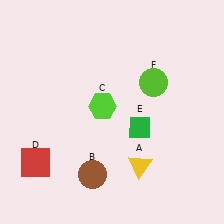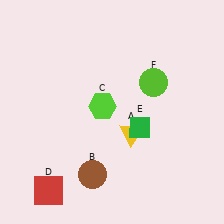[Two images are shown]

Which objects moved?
The objects that moved are: the yellow triangle (A), the red square (D).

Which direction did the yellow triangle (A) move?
The yellow triangle (A) moved up.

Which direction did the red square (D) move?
The red square (D) moved down.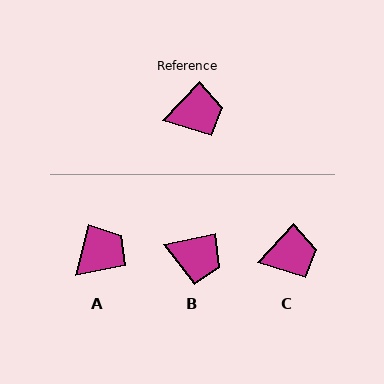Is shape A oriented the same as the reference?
No, it is off by about 29 degrees.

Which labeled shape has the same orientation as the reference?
C.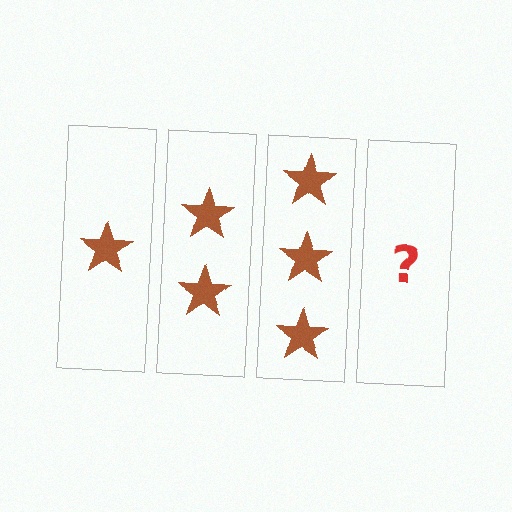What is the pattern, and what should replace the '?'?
The pattern is that each step adds one more star. The '?' should be 4 stars.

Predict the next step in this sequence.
The next step is 4 stars.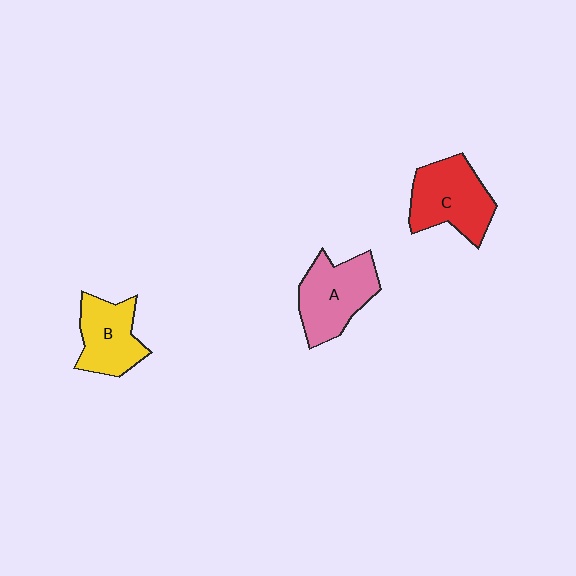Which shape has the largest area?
Shape C (red).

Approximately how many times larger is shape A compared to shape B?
Approximately 1.2 times.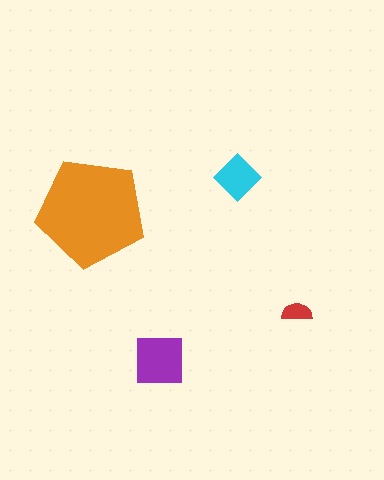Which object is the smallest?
The red semicircle.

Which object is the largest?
The orange pentagon.